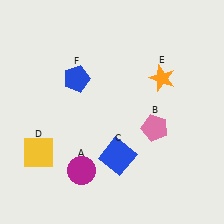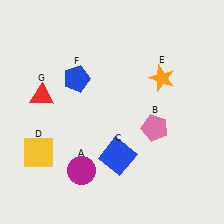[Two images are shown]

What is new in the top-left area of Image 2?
A red triangle (G) was added in the top-left area of Image 2.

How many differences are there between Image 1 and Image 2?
There is 1 difference between the two images.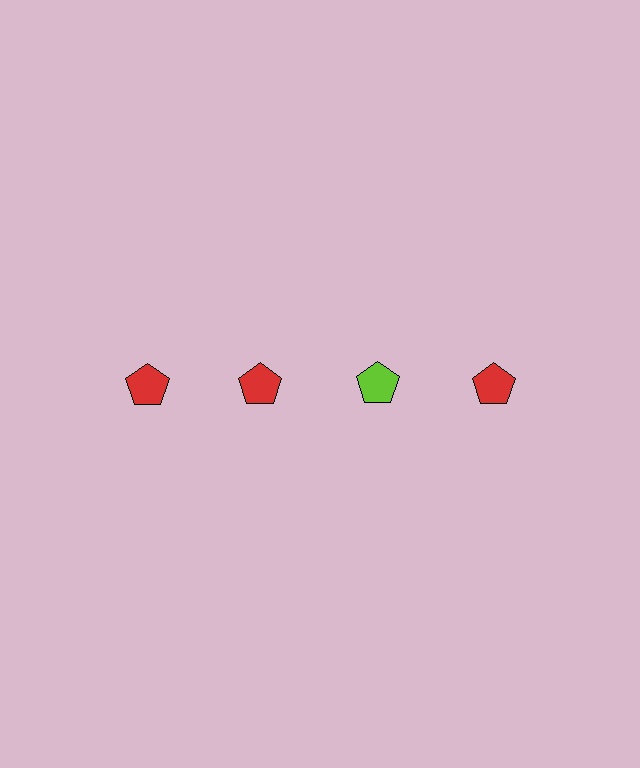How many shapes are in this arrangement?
There are 4 shapes arranged in a grid pattern.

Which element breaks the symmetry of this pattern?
The lime pentagon in the top row, center column breaks the symmetry. All other shapes are red pentagons.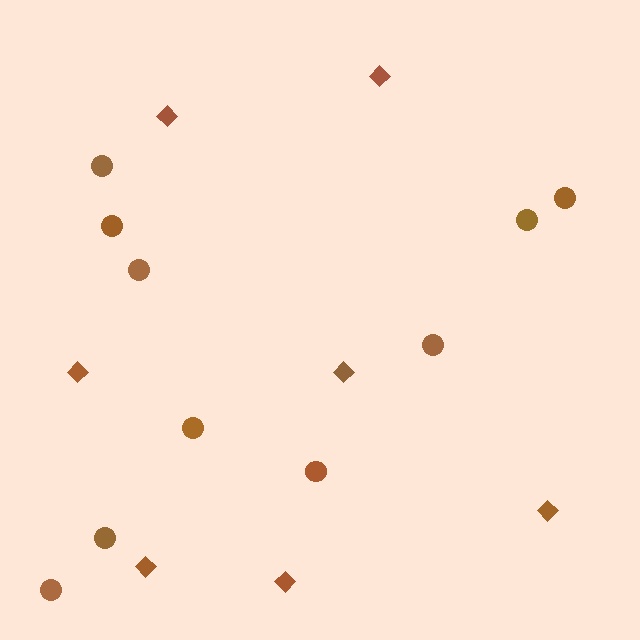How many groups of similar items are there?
There are 2 groups: one group of diamonds (7) and one group of circles (10).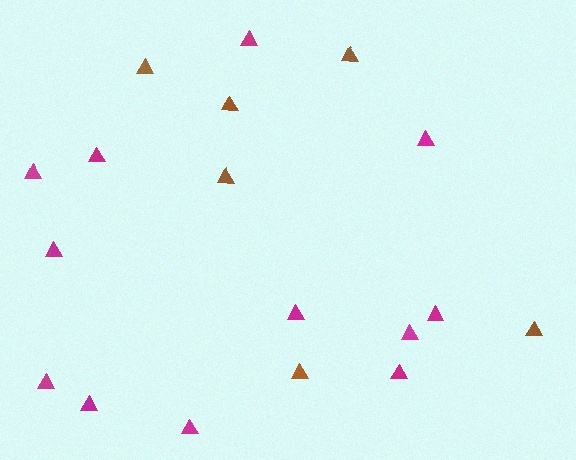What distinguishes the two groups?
There are 2 groups: one group of brown triangles (6) and one group of magenta triangles (12).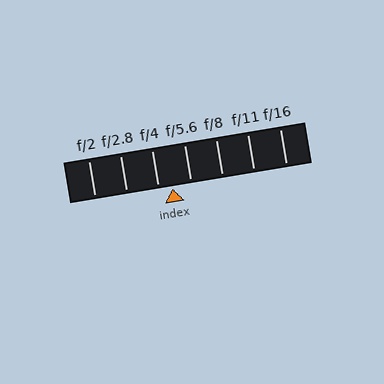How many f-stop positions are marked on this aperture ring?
There are 7 f-stop positions marked.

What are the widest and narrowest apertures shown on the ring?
The widest aperture shown is f/2 and the narrowest is f/16.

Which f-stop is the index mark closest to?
The index mark is closest to f/4.